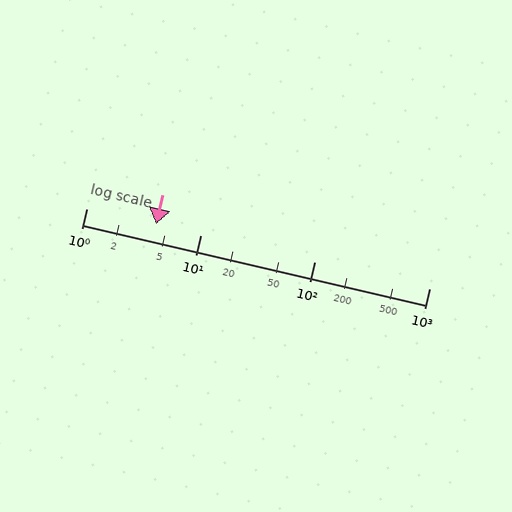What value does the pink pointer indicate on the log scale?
The pointer indicates approximately 4.1.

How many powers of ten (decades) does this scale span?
The scale spans 3 decades, from 1 to 1000.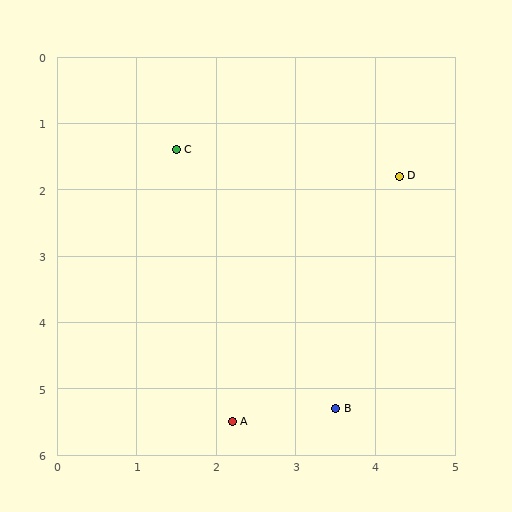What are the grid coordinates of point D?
Point D is at approximately (4.3, 1.8).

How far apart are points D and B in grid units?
Points D and B are about 3.6 grid units apart.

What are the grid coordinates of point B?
Point B is at approximately (3.5, 5.3).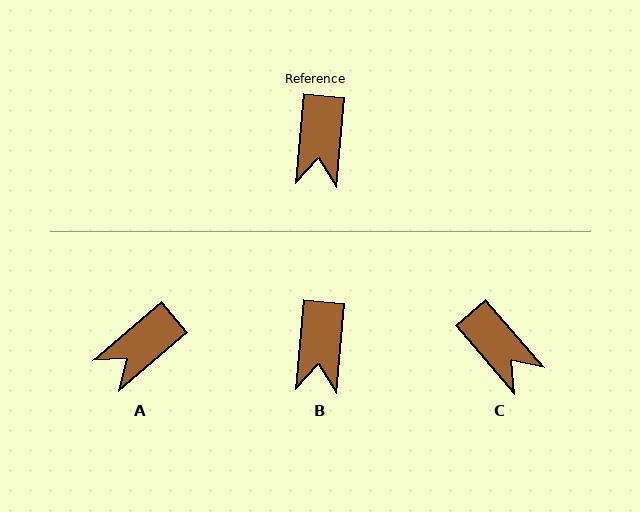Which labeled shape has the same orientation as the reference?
B.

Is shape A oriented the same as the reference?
No, it is off by about 44 degrees.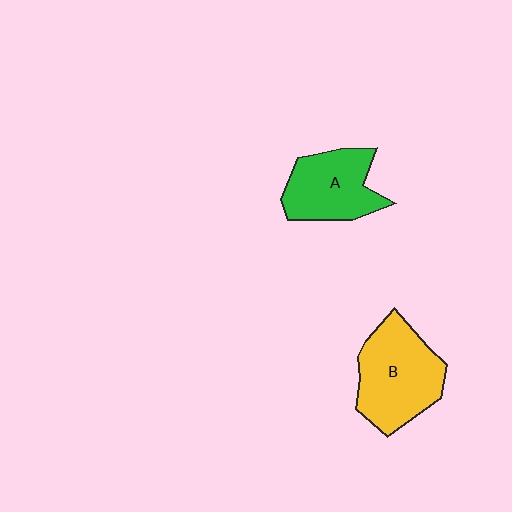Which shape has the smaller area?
Shape A (green).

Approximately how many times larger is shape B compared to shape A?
Approximately 1.3 times.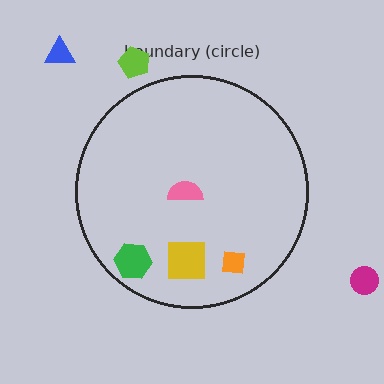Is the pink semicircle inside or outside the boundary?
Inside.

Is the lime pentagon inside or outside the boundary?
Outside.